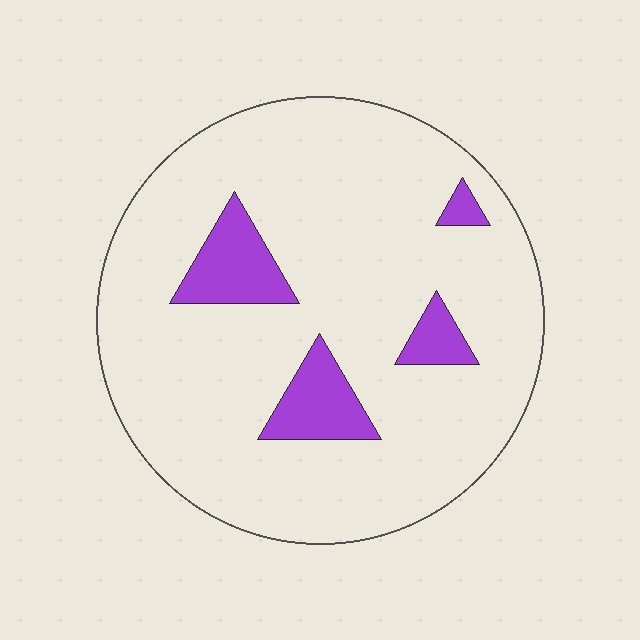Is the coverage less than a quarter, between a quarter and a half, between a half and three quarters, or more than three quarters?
Less than a quarter.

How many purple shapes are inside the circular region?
4.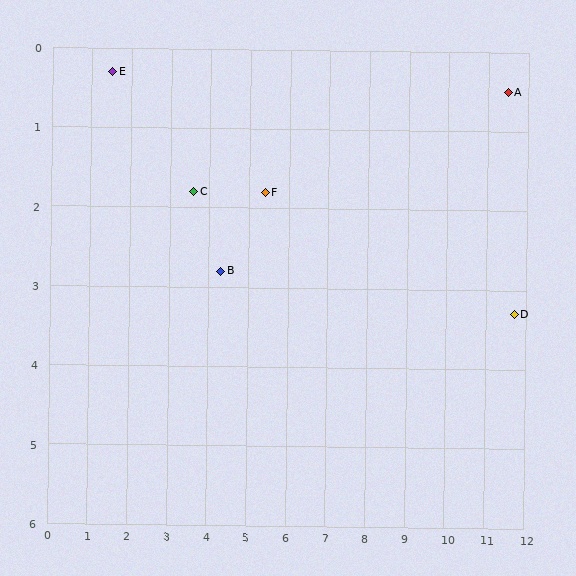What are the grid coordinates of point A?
Point A is at approximately (11.5, 0.5).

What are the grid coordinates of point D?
Point D is at approximately (11.7, 3.3).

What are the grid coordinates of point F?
Point F is at approximately (5.4, 1.8).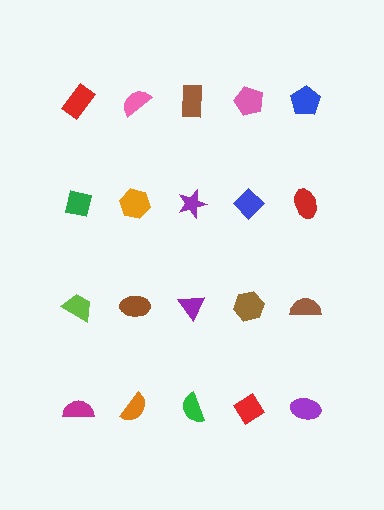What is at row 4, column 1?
A magenta semicircle.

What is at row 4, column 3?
A green semicircle.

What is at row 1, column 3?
A brown rectangle.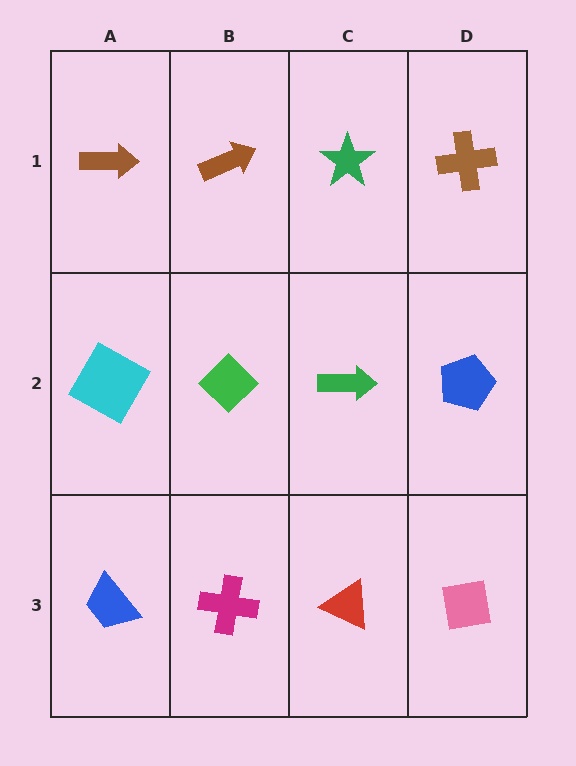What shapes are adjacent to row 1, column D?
A blue pentagon (row 2, column D), a green star (row 1, column C).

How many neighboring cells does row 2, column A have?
3.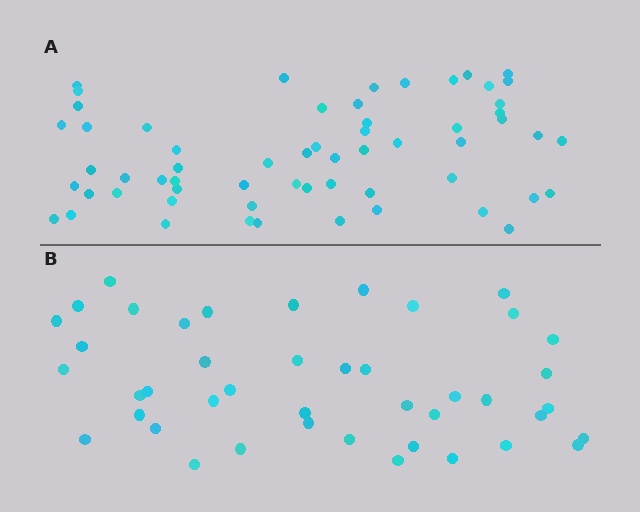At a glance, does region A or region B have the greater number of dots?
Region A (the top region) has more dots.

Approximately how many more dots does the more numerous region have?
Region A has approximately 15 more dots than region B.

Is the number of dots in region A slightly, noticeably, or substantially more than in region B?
Region A has noticeably more, but not dramatically so. The ratio is roughly 1.4 to 1.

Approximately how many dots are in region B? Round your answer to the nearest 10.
About 40 dots. (The exact count is 43, which rounds to 40.)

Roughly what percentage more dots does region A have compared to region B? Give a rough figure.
About 40% more.